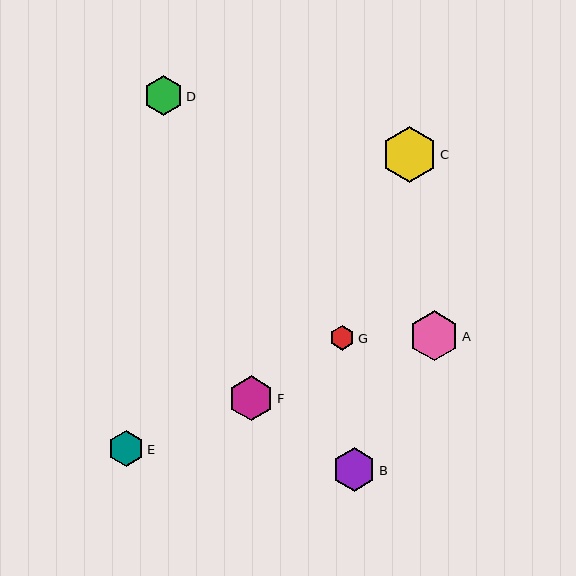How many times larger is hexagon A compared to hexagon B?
Hexagon A is approximately 1.1 times the size of hexagon B.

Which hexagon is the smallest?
Hexagon G is the smallest with a size of approximately 25 pixels.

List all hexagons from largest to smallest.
From largest to smallest: C, A, F, B, D, E, G.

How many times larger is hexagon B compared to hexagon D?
Hexagon B is approximately 1.1 times the size of hexagon D.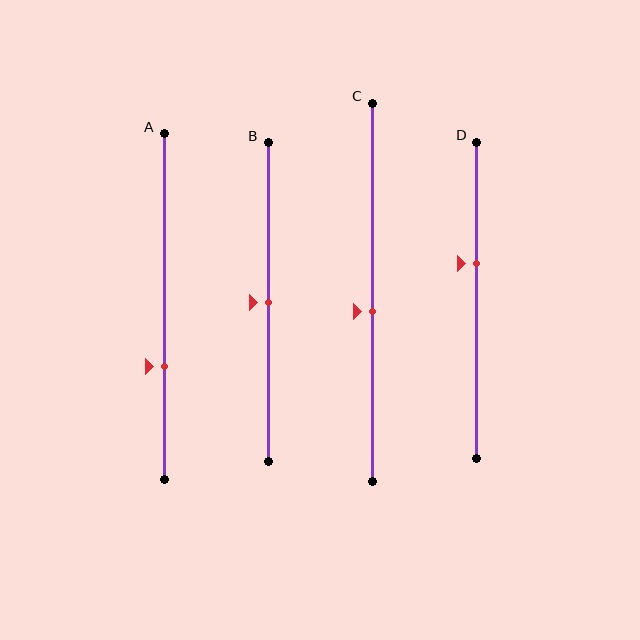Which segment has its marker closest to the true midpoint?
Segment B has its marker closest to the true midpoint.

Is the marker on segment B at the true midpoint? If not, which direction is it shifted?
Yes, the marker on segment B is at the true midpoint.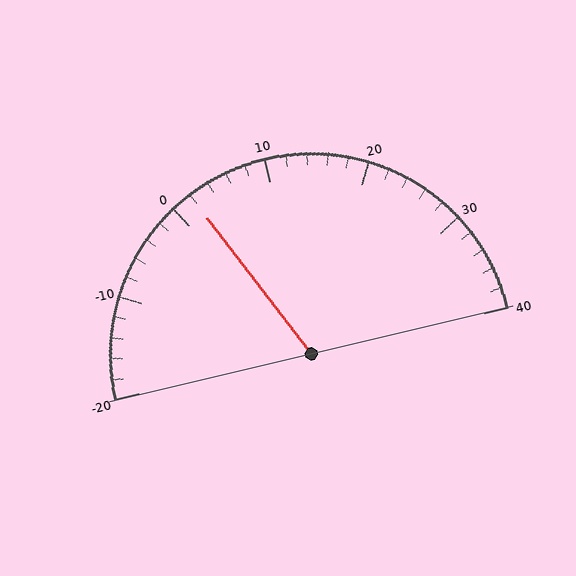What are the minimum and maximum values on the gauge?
The gauge ranges from -20 to 40.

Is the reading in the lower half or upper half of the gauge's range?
The reading is in the lower half of the range (-20 to 40).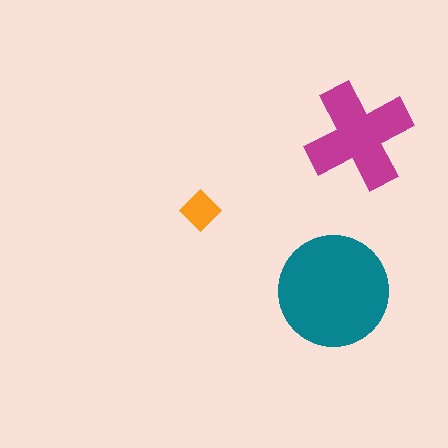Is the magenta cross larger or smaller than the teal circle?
Smaller.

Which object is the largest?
The teal circle.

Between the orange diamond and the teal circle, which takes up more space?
The teal circle.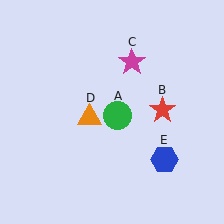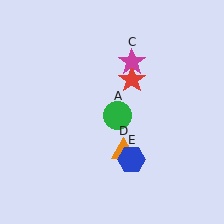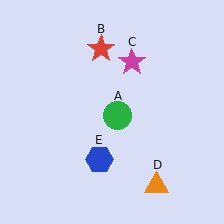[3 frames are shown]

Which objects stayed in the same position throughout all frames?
Green circle (object A) and magenta star (object C) remained stationary.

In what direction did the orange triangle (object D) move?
The orange triangle (object D) moved down and to the right.